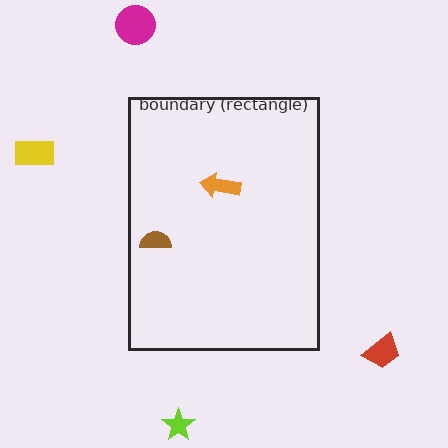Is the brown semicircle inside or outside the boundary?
Inside.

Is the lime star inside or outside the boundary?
Outside.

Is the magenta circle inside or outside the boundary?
Outside.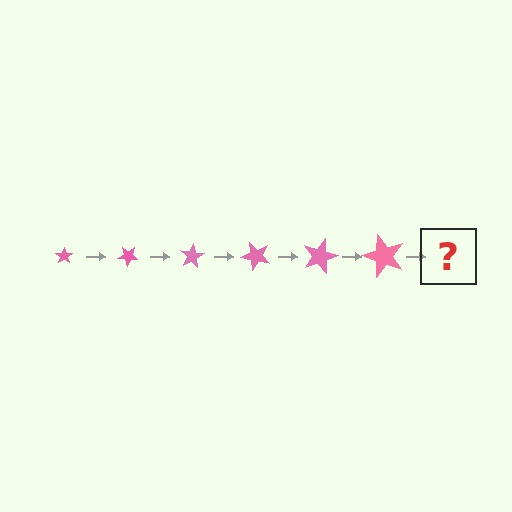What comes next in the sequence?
The next element should be a star, larger than the previous one and rotated 240 degrees from the start.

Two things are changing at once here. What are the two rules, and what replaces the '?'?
The two rules are that the star grows larger each step and it rotates 40 degrees each step. The '?' should be a star, larger than the previous one and rotated 240 degrees from the start.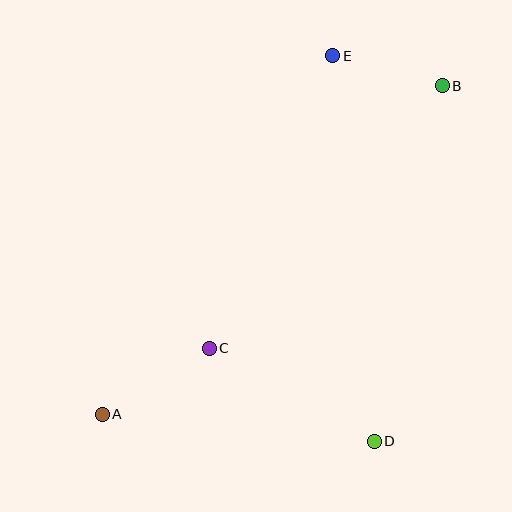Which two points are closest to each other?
Points B and E are closest to each other.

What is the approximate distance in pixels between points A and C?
The distance between A and C is approximately 126 pixels.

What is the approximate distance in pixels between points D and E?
The distance between D and E is approximately 388 pixels.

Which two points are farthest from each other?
Points A and B are farthest from each other.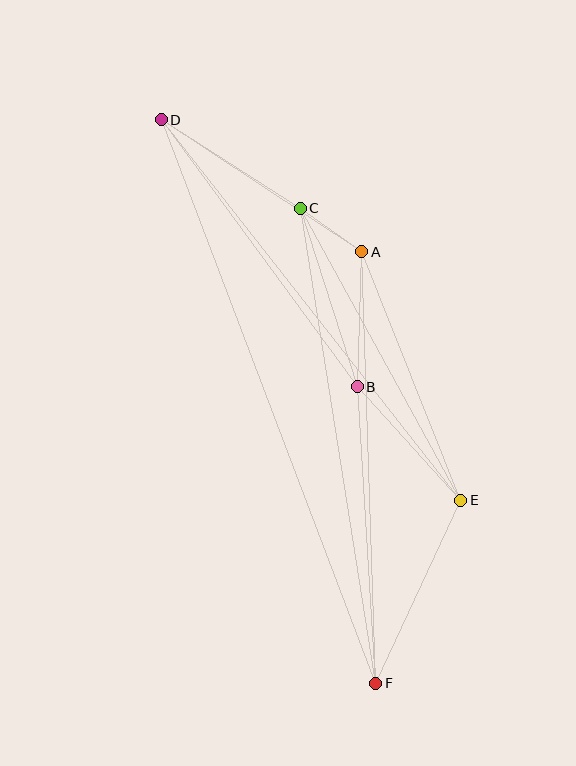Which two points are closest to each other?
Points A and C are closest to each other.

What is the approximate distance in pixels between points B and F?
The distance between B and F is approximately 297 pixels.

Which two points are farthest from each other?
Points D and F are farthest from each other.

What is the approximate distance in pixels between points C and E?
The distance between C and E is approximately 333 pixels.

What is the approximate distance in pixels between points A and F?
The distance between A and F is approximately 431 pixels.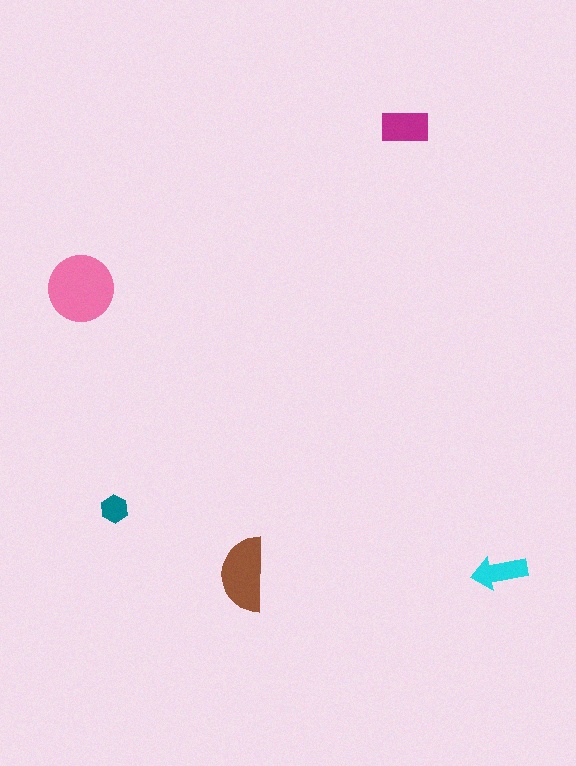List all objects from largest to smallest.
The pink circle, the brown semicircle, the magenta rectangle, the cyan arrow, the teal hexagon.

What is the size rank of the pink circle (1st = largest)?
1st.